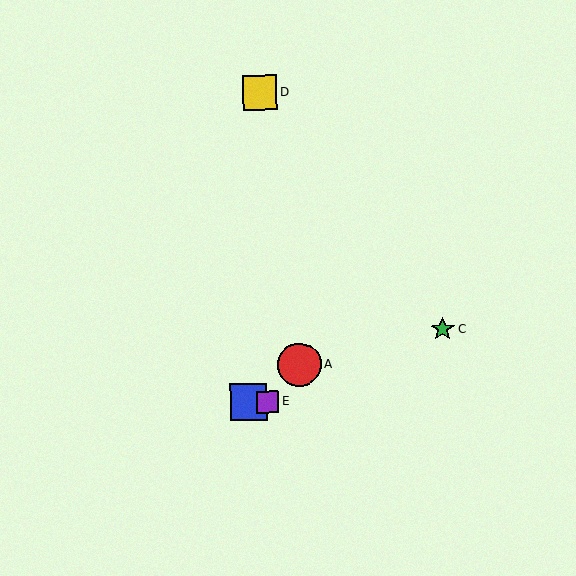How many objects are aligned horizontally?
2 objects (B, E) are aligned horizontally.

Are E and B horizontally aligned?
Yes, both are at y≈402.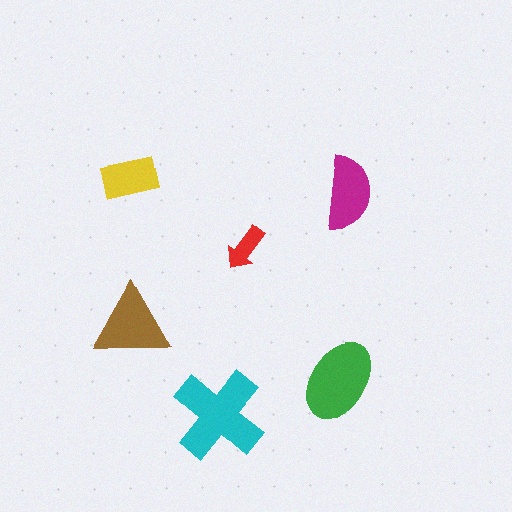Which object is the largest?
The cyan cross.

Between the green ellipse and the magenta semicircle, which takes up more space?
The green ellipse.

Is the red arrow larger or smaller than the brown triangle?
Smaller.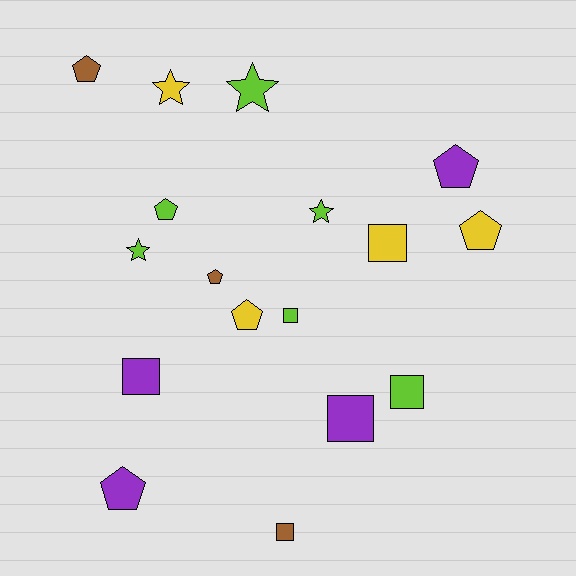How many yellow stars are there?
There is 1 yellow star.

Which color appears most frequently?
Lime, with 6 objects.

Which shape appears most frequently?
Pentagon, with 7 objects.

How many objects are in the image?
There are 17 objects.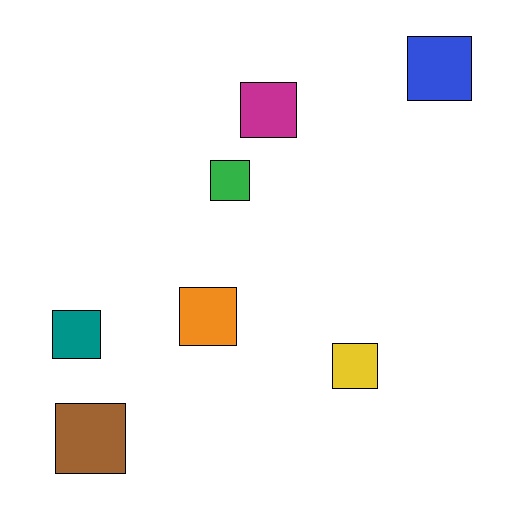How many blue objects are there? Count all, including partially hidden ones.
There is 1 blue object.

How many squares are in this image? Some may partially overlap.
There are 7 squares.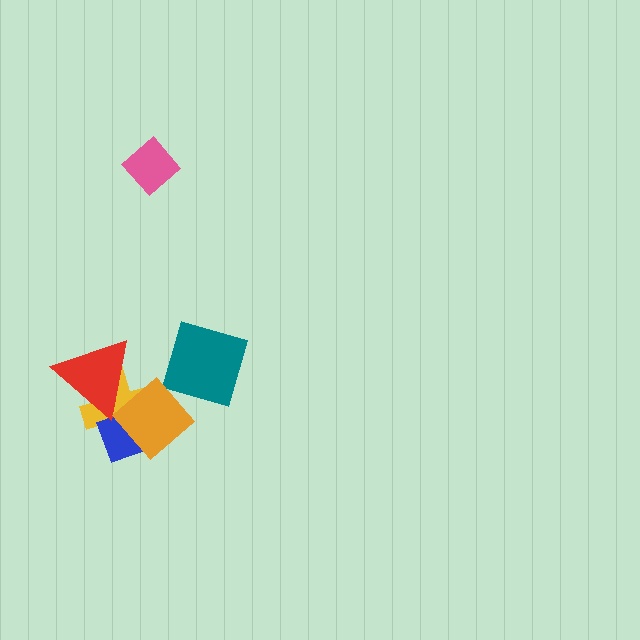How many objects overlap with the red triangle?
3 objects overlap with the red triangle.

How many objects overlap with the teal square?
0 objects overlap with the teal square.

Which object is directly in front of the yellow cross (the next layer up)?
The blue diamond is directly in front of the yellow cross.